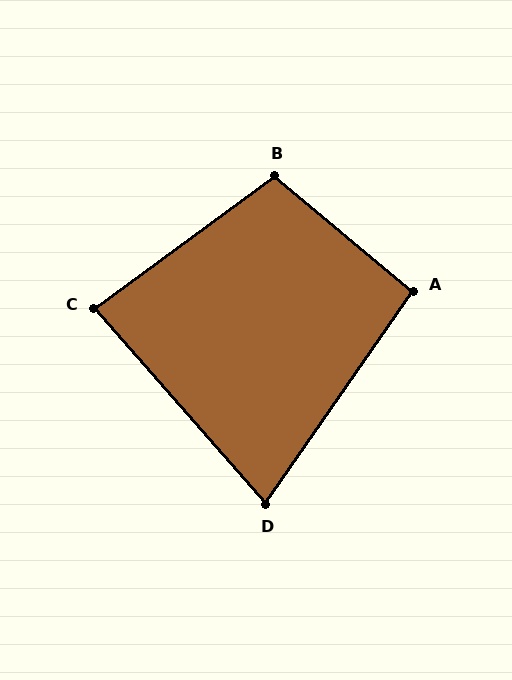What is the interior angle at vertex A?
Approximately 95 degrees (approximately right).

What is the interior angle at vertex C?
Approximately 85 degrees (approximately right).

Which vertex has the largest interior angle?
B, at approximately 104 degrees.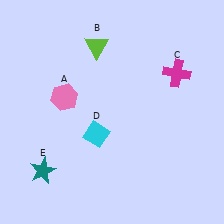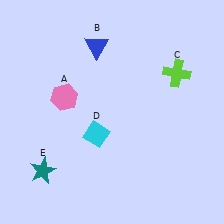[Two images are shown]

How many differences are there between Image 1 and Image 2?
There are 2 differences between the two images.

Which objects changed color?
B changed from lime to blue. C changed from magenta to lime.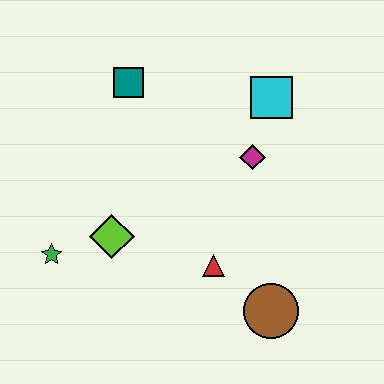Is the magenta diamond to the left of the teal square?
No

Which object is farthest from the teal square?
The brown circle is farthest from the teal square.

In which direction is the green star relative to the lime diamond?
The green star is to the left of the lime diamond.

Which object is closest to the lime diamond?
The green star is closest to the lime diamond.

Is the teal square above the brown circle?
Yes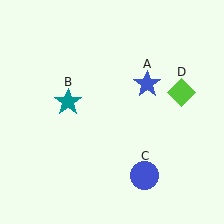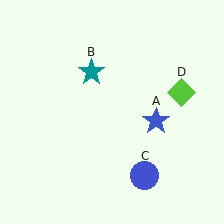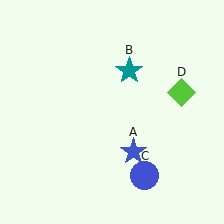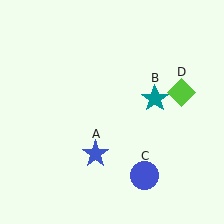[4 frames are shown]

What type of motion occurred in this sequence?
The blue star (object A), teal star (object B) rotated clockwise around the center of the scene.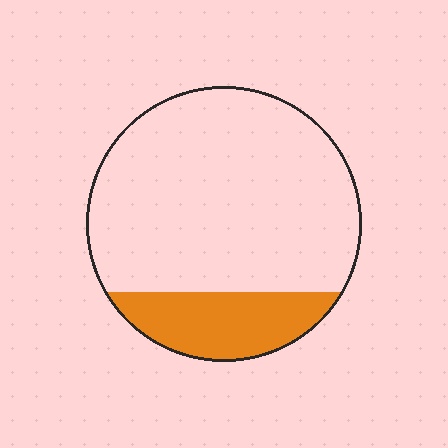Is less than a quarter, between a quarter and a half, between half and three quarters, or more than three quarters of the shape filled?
Less than a quarter.